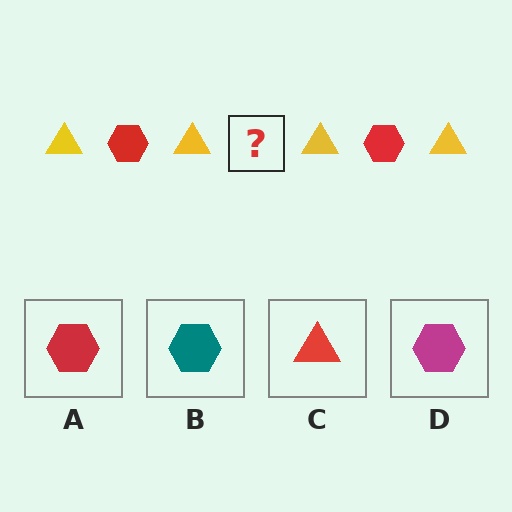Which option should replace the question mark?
Option A.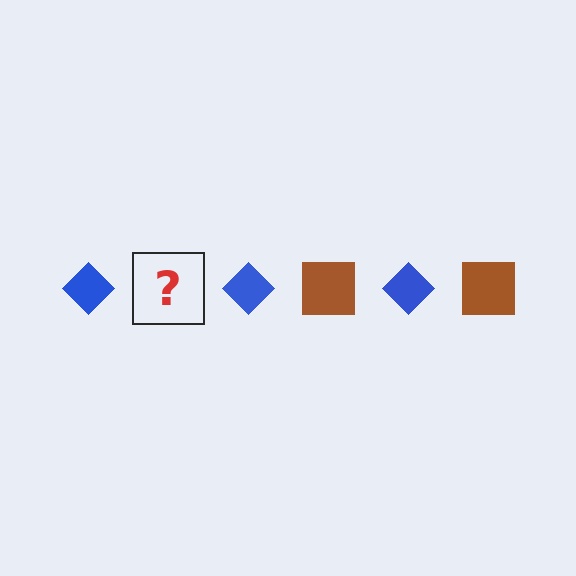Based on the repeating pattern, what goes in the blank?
The blank should be a brown square.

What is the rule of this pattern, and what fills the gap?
The rule is that the pattern alternates between blue diamond and brown square. The gap should be filled with a brown square.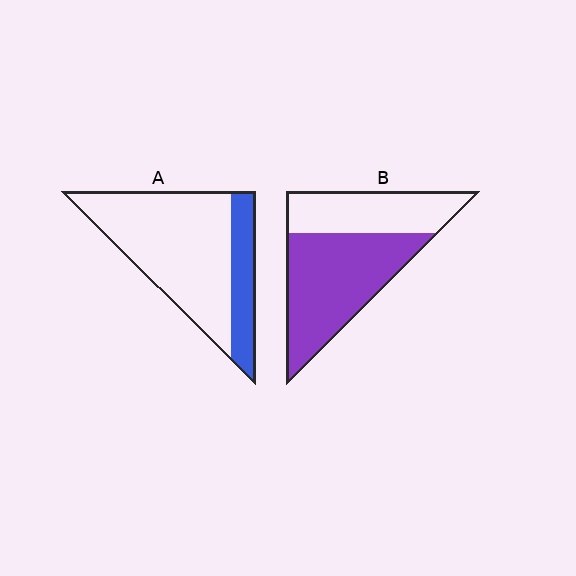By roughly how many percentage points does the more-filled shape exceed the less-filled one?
By roughly 40 percentage points (B over A).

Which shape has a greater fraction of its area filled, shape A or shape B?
Shape B.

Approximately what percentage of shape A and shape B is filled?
A is approximately 25% and B is approximately 60%.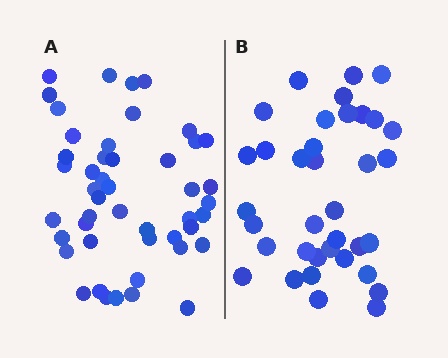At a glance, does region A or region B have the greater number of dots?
Region A (the left region) has more dots.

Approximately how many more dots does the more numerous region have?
Region A has roughly 12 or so more dots than region B.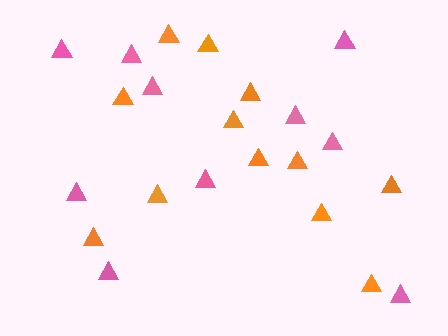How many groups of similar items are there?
There are 2 groups: one group of pink triangles (10) and one group of orange triangles (12).